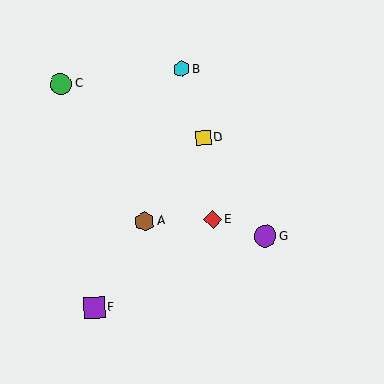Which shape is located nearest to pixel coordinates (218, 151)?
The yellow square (labeled D) at (204, 138) is nearest to that location.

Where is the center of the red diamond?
The center of the red diamond is at (213, 220).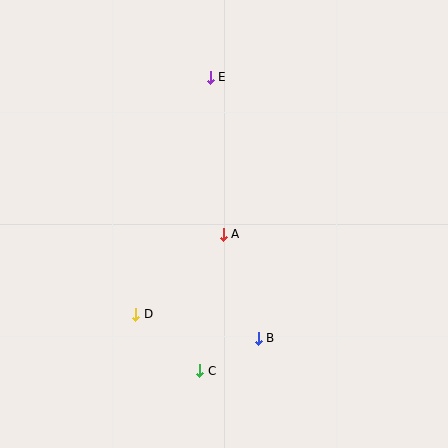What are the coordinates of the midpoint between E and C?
The midpoint between E and C is at (205, 224).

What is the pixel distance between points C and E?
The distance between C and E is 293 pixels.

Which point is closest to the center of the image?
Point A at (223, 234) is closest to the center.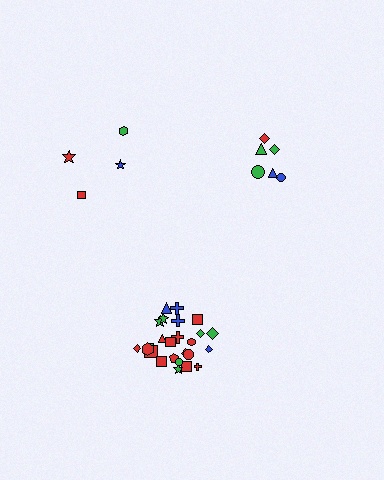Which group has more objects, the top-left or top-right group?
The top-right group.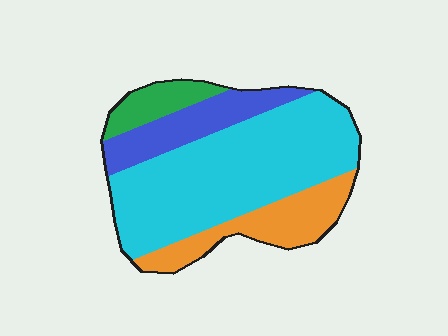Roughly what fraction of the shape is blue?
Blue takes up about one sixth (1/6) of the shape.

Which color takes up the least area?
Green, at roughly 10%.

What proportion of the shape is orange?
Orange takes up about one fifth (1/5) of the shape.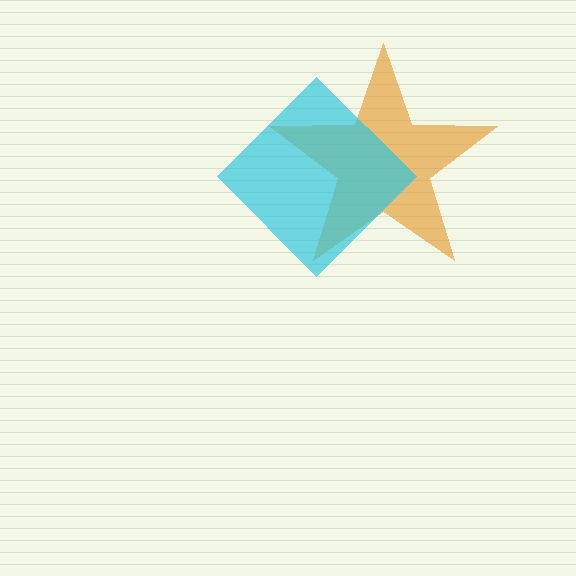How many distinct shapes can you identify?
There are 2 distinct shapes: an orange star, a cyan diamond.